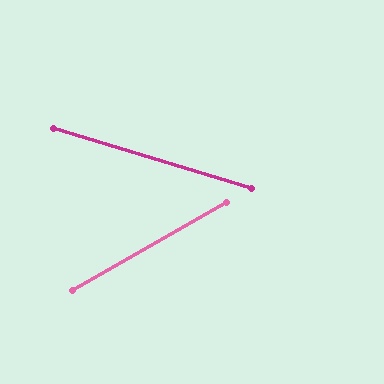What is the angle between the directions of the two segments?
Approximately 46 degrees.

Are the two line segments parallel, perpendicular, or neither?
Neither parallel nor perpendicular — they differ by about 46°.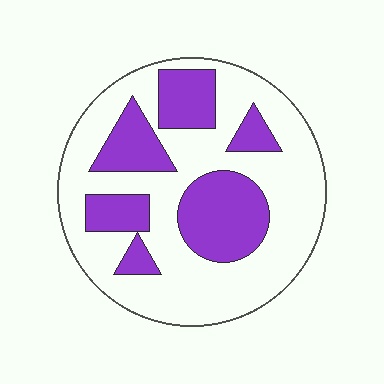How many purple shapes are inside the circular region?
6.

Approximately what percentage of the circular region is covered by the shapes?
Approximately 35%.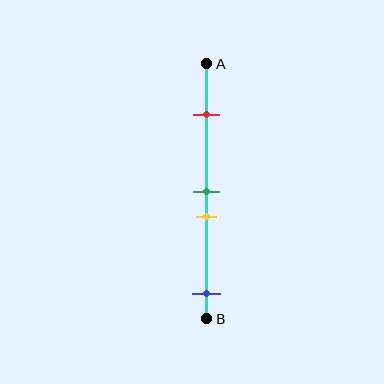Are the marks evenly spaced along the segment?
No, the marks are not evenly spaced.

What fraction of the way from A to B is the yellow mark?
The yellow mark is approximately 60% (0.6) of the way from A to B.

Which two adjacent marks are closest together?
The green and yellow marks are the closest adjacent pair.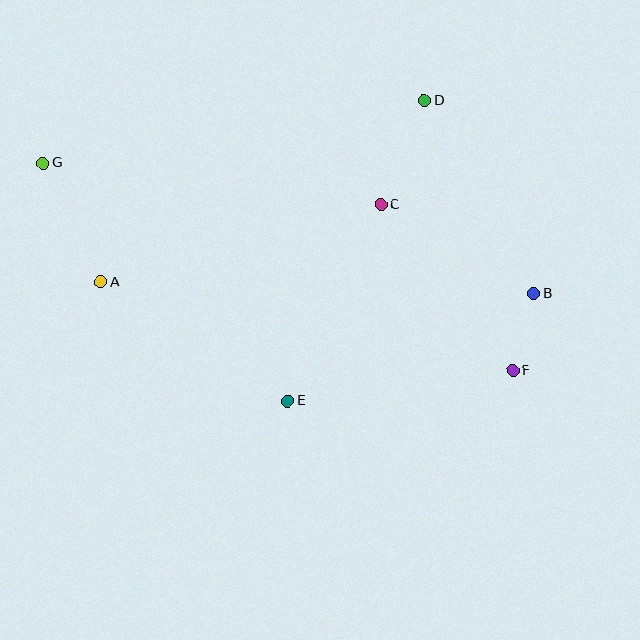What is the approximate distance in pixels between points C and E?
The distance between C and E is approximately 218 pixels.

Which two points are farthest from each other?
Points F and G are farthest from each other.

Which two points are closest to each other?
Points B and F are closest to each other.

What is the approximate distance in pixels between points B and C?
The distance between B and C is approximately 177 pixels.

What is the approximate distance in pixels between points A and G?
The distance between A and G is approximately 132 pixels.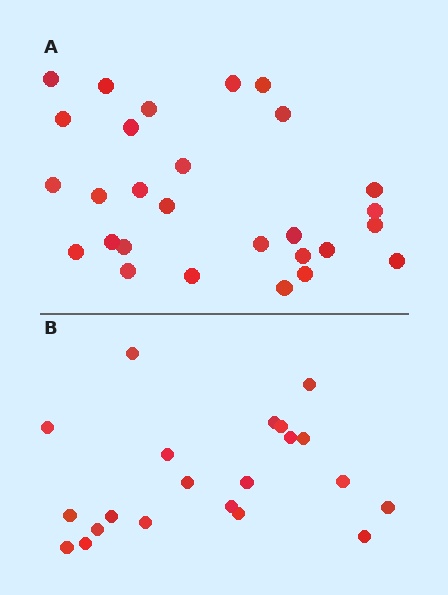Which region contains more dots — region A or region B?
Region A (the top region) has more dots.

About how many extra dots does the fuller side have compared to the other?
Region A has roughly 8 or so more dots than region B.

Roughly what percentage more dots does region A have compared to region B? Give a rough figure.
About 35% more.